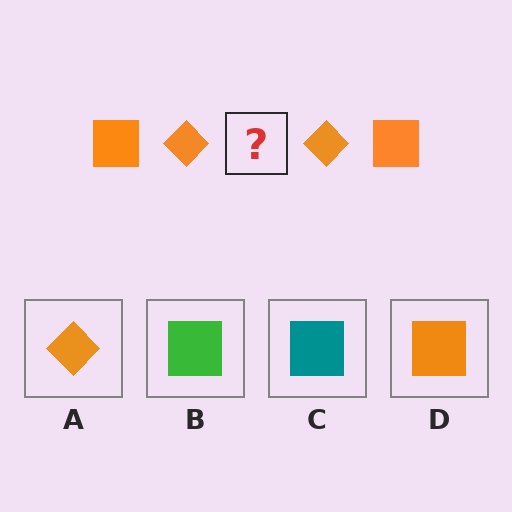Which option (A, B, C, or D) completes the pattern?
D.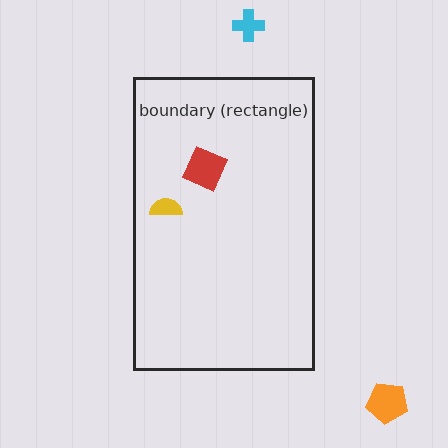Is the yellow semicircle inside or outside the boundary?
Inside.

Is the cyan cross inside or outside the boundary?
Outside.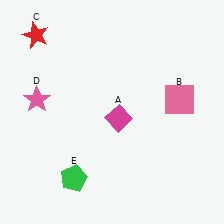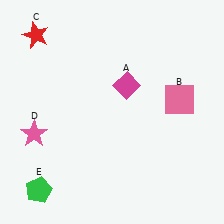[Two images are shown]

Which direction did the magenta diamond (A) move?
The magenta diamond (A) moved up.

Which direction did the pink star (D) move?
The pink star (D) moved down.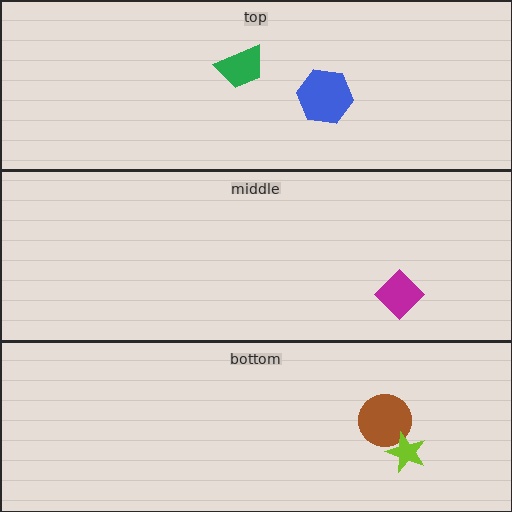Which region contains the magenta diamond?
The middle region.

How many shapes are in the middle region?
1.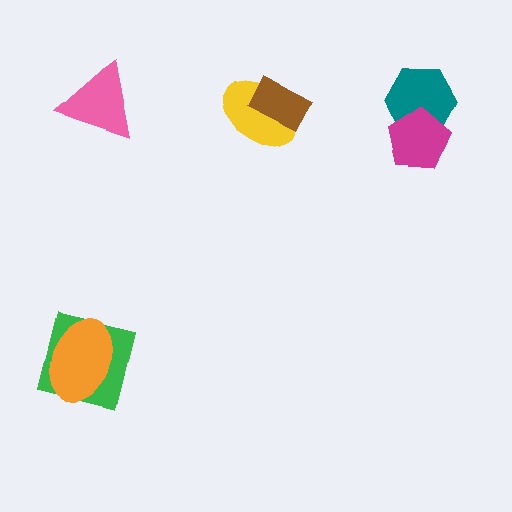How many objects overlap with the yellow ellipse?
1 object overlaps with the yellow ellipse.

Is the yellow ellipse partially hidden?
Yes, it is partially covered by another shape.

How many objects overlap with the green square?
1 object overlaps with the green square.